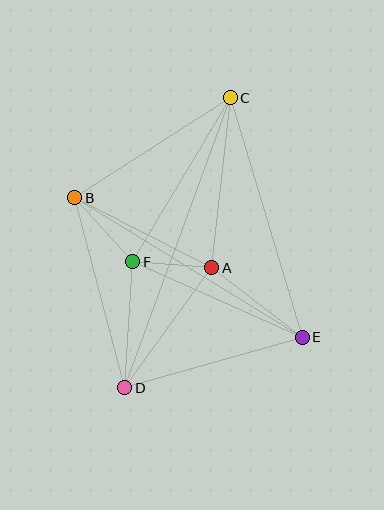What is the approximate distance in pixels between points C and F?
The distance between C and F is approximately 191 pixels.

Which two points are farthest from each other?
Points C and D are farthest from each other.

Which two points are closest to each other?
Points A and F are closest to each other.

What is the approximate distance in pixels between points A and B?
The distance between A and B is approximately 154 pixels.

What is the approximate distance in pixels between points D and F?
The distance between D and F is approximately 126 pixels.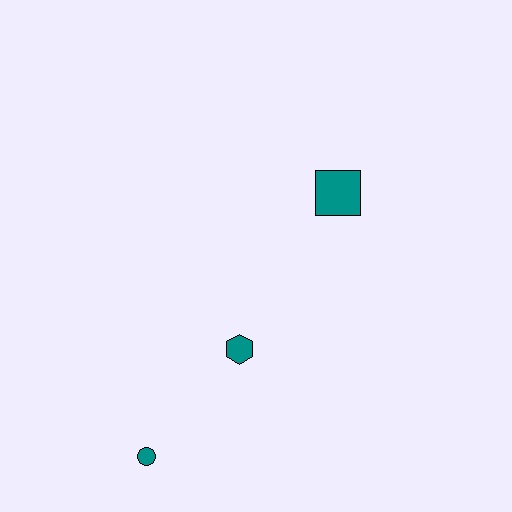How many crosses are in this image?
There are no crosses.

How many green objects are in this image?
There are no green objects.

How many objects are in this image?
There are 3 objects.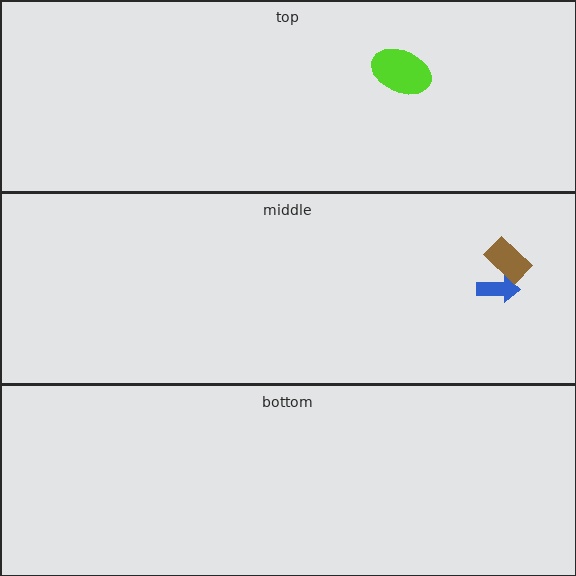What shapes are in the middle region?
The blue arrow, the brown rectangle.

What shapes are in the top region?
The lime ellipse.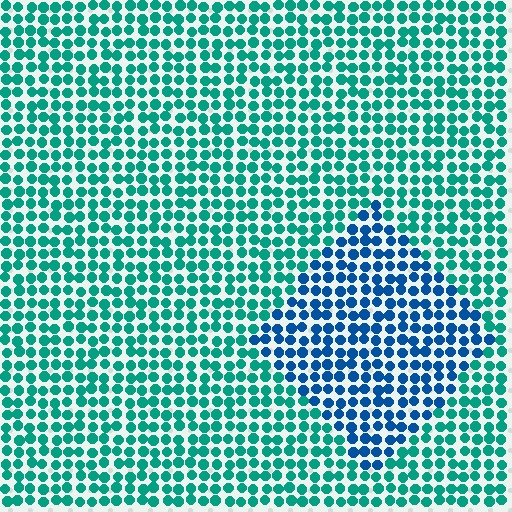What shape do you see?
I see a diamond.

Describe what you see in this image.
The image is filled with small teal elements in a uniform arrangement. A diamond-shaped region is visible where the elements are tinted to a slightly different hue, forming a subtle color boundary.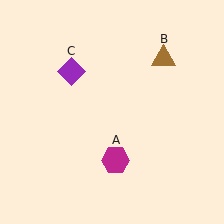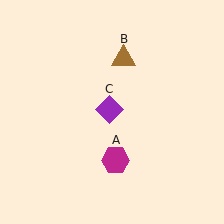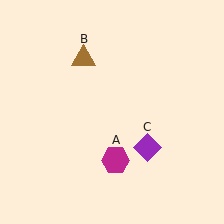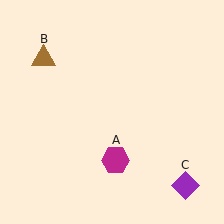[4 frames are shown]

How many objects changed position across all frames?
2 objects changed position: brown triangle (object B), purple diamond (object C).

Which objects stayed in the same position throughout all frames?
Magenta hexagon (object A) remained stationary.